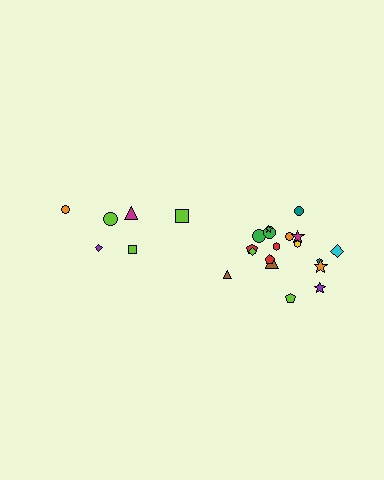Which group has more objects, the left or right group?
The right group.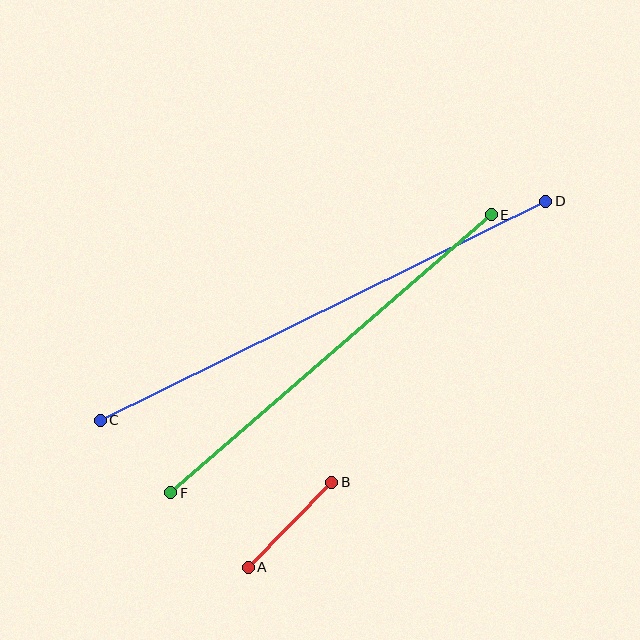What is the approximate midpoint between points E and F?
The midpoint is at approximately (331, 354) pixels.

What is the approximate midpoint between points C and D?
The midpoint is at approximately (323, 311) pixels.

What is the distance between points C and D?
The distance is approximately 496 pixels.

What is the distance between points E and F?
The distance is approximately 424 pixels.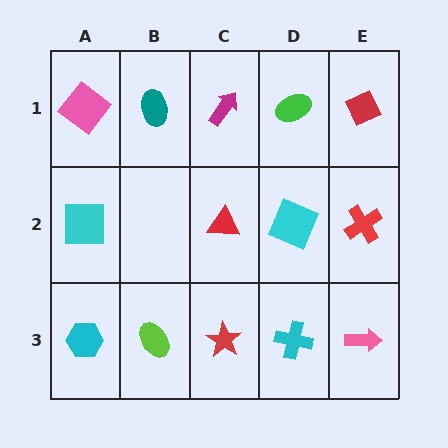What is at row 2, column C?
A red triangle.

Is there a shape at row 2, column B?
No, that cell is empty.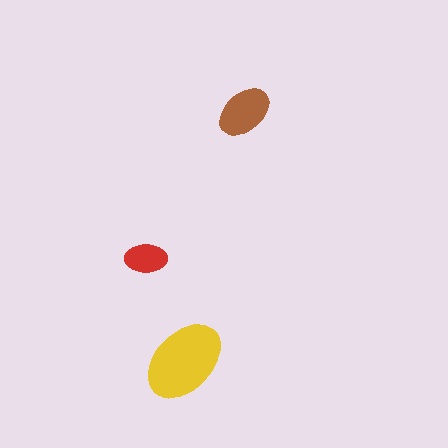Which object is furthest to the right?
The brown ellipse is rightmost.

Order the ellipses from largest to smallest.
the yellow one, the brown one, the red one.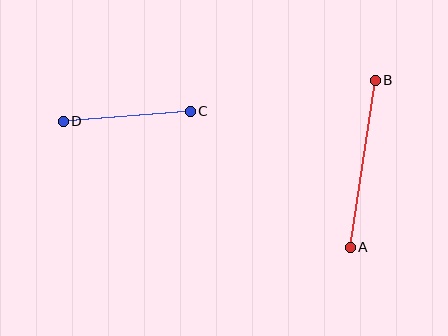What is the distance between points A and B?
The distance is approximately 169 pixels.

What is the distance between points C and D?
The distance is approximately 127 pixels.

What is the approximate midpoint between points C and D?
The midpoint is at approximately (127, 116) pixels.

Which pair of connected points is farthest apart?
Points A and B are farthest apart.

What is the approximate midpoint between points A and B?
The midpoint is at approximately (363, 164) pixels.